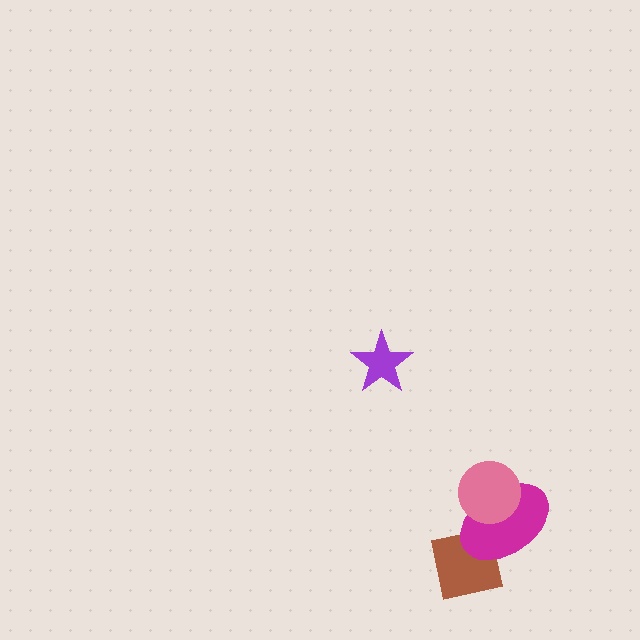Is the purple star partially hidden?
No, no other shape covers it.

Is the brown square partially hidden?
Yes, it is partially covered by another shape.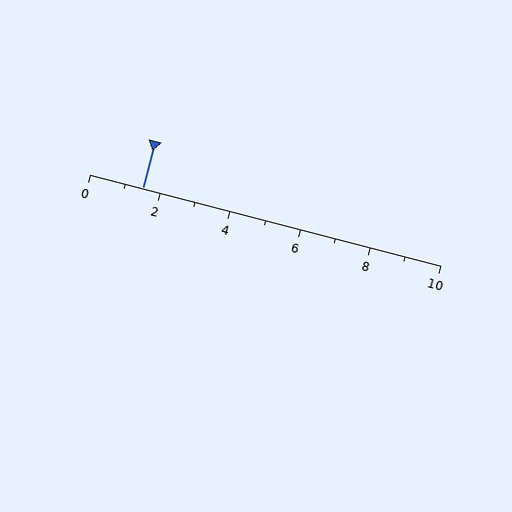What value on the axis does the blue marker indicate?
The marker indicates approximately 1.5.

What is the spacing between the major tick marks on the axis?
The major ticks are spaced 2 apart.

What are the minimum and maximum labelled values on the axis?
The axis runs from 0 to 10.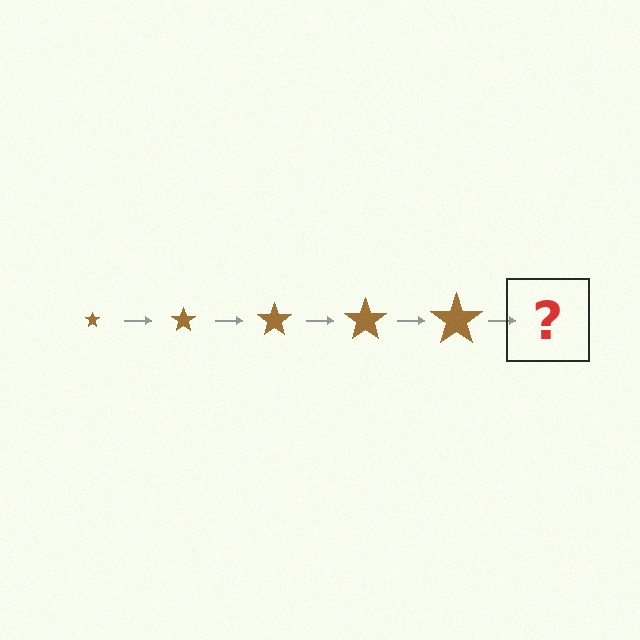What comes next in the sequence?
The next element should be a brown star, larger than the previous one.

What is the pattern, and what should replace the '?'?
The pattern is that the star gets progressively larger each step. The '?' should be a brown star, larger than the previous one.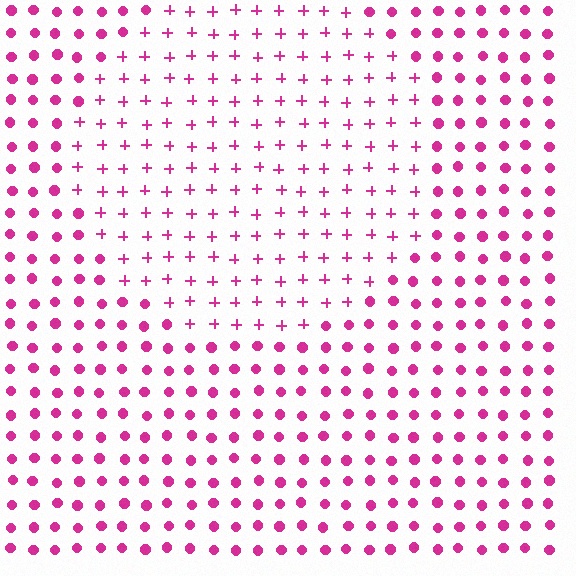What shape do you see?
I see a circle.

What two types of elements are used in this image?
The image uses plus signs inside the circle region and circles outside it.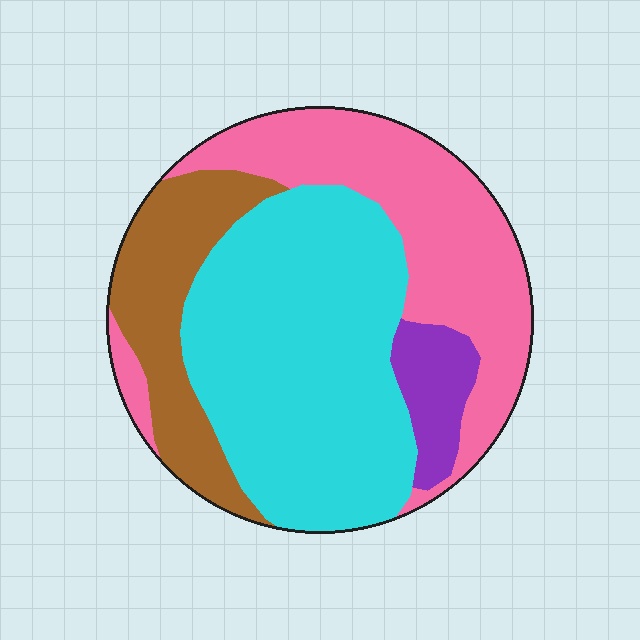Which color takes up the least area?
Purple, at roughly 5%.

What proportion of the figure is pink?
Pink covers around 30% of the figure.